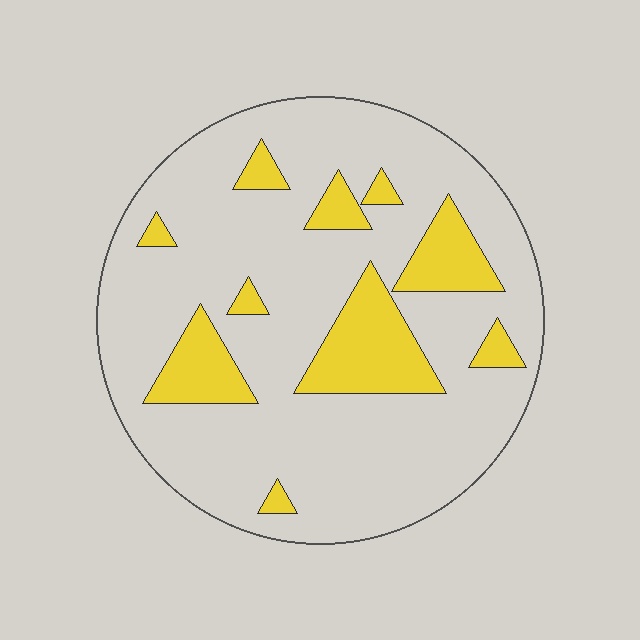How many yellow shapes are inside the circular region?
10.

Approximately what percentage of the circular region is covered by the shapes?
Approximately 20%.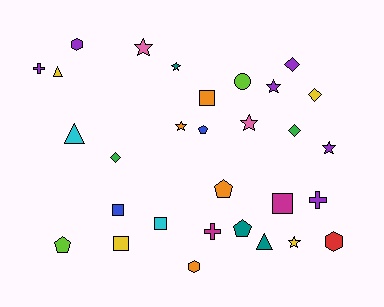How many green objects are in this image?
There are 2 green objects.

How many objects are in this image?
There are 30 objects.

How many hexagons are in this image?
There are 3 hexagons.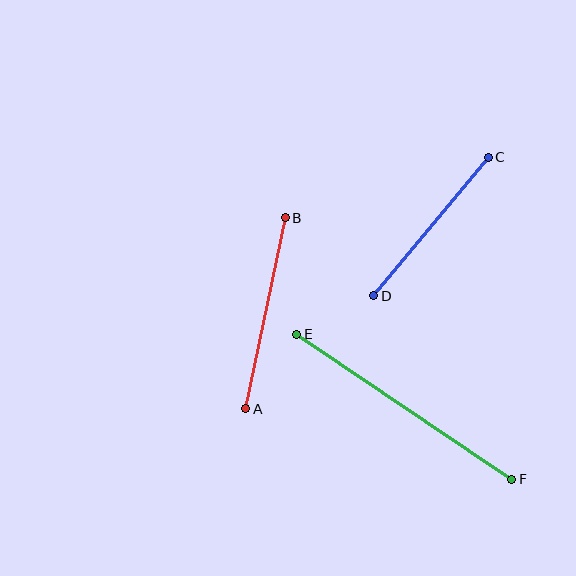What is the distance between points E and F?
The distance is approximately 259 pixels.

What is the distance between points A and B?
The distance is approximately 195 pixels.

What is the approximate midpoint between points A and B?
The midpoint is at approximately (265, 313) pixels.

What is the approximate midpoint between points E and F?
The midpoint is at approximately (404, 407) pixels.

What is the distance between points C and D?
The distance is approximately 180 pixels.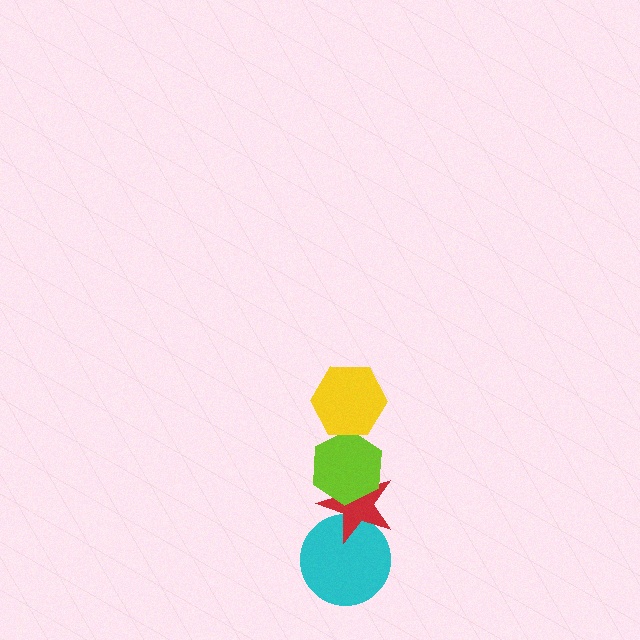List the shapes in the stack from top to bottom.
From top to bottom: the yellow hexagon, the lime hexagon, the red star, the cyan circle.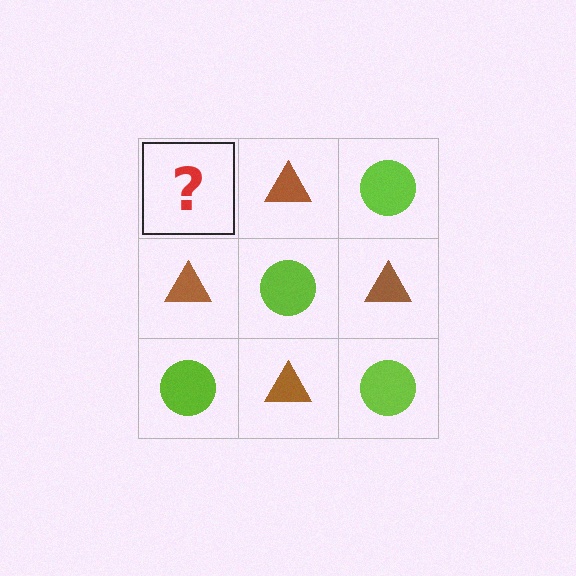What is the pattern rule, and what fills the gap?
The rule is that it alternates lime circle and brown triangle in a checkerboard pattern. The gap should be filled with a lime circle.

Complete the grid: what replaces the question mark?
The question mark should be replaced with a lime circle.